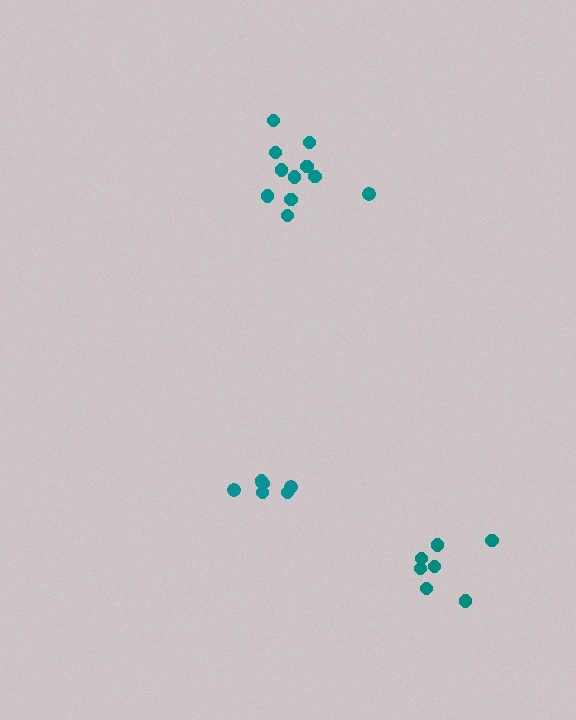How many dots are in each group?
Group 1: 6 dots, Group 2: 11 dots, Group 3: 7 dots (24 total).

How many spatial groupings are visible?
There are 3 spatial groupings.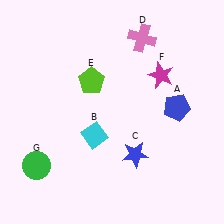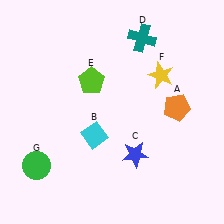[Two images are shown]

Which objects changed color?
A changed from blue to orange. D changed from pink to teal. F changed from magenta to yellow.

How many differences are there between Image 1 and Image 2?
There are 3 differences between the two images.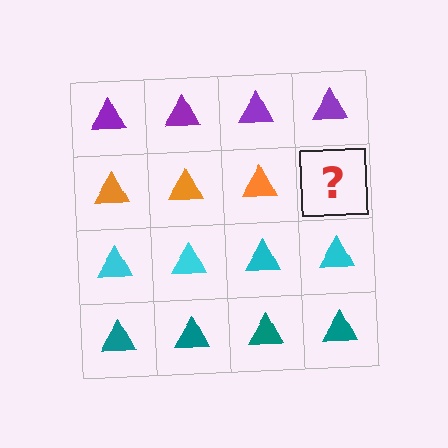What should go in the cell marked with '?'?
The missing cell should contain an orange triangle.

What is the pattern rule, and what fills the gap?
The rule is that each row has a consistent color. The gap should be filled with an orange triangle.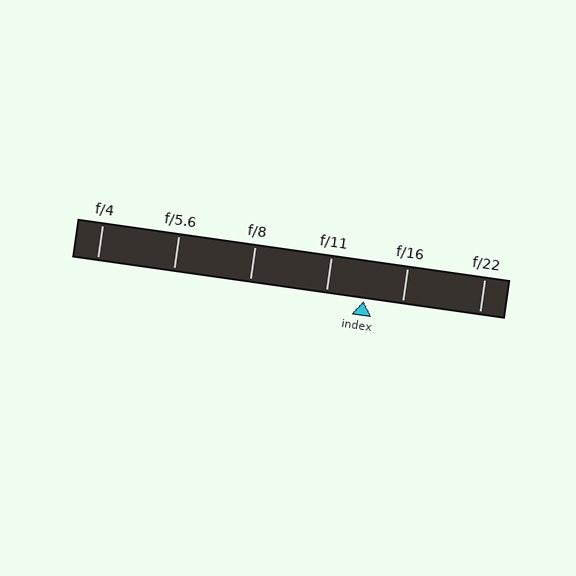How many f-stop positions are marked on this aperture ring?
There are 6 f-stop positions marked.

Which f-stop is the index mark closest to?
The index mark is closest to f/11.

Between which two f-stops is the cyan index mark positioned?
The index mark is between f/11 and f/16.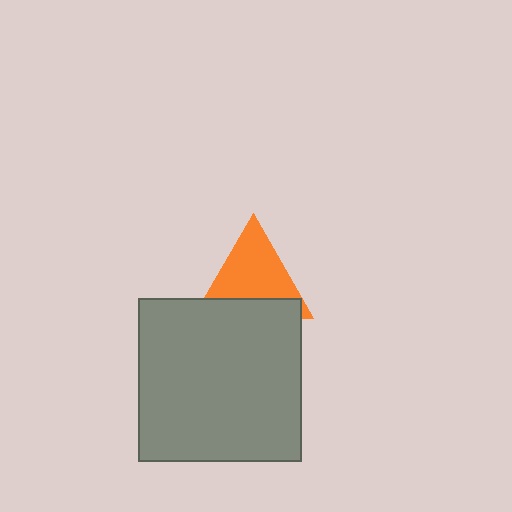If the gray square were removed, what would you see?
You would see the complete orange triangle.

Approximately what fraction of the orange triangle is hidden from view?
Roughly 35% of the orange triangle is hidden behind the gray square.